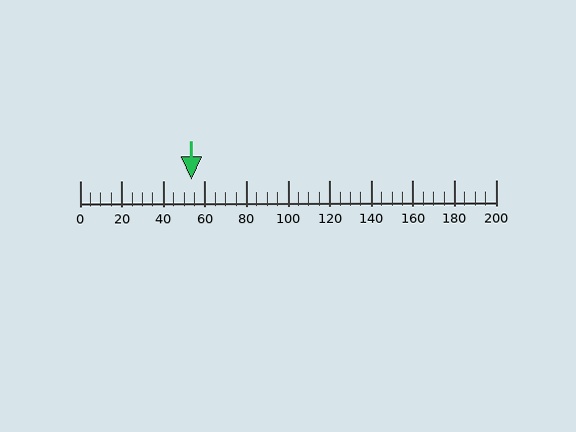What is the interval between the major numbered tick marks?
The major tick marks are spaced 20 units apart.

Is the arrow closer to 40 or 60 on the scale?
The arrow is closer to 60.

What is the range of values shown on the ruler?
The ruler shows values from 0 to 200.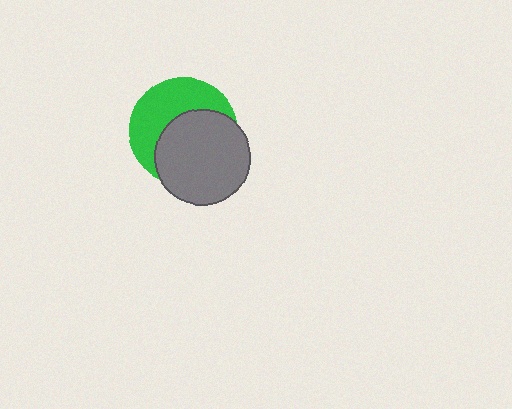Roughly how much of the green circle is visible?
About half of it is visible (roughly 46%).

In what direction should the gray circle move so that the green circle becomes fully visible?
The gray circle should move toward the lower-right. That is the shortest direction to clear the overlap and leave the green circle fully visible.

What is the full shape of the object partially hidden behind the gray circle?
The partially hidden object is a green circle.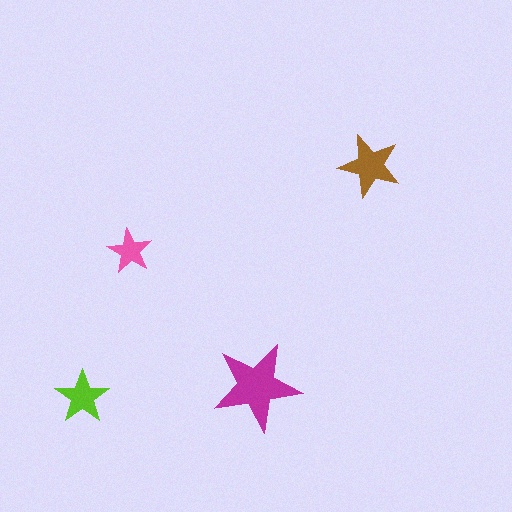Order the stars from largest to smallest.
the magenta one, the brown one, the lime one, the pink one.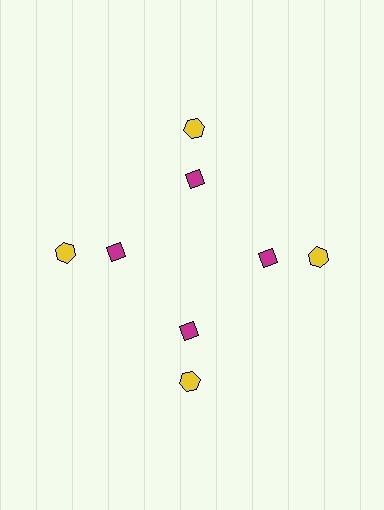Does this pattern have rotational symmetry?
Yes, this pattern has 4-fold rotational symmetry. It looks the same after rotating 90 degrees around the center.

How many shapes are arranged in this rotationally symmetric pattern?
There are 8 shapes, arranged in 4 groups of 2.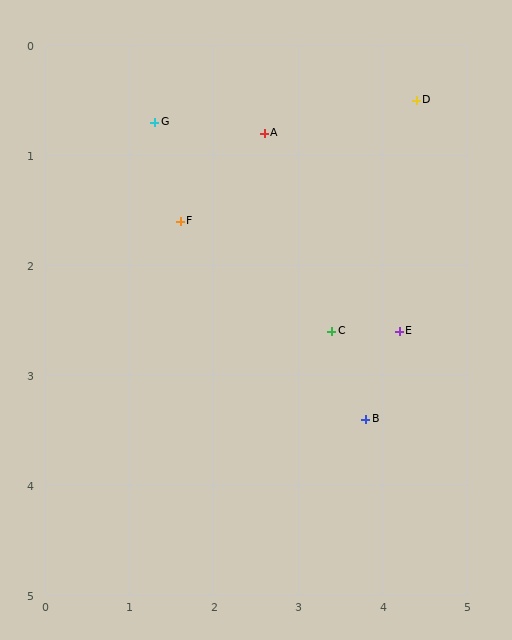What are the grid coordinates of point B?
Point B is at approximately (3.8, 3.4).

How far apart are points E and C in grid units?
Points E and C are about 0.8 grid units apart.